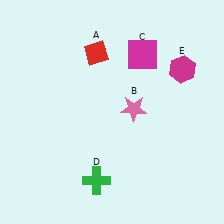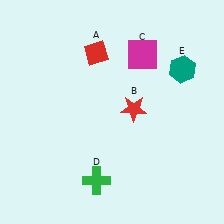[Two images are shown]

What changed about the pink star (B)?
In Image 1, B is pink. In Image 2, it changed to red.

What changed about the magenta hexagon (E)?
In Image 1, E is magenta. In Image 2, it changed to teal.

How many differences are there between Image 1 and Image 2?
There are 2 differences between the two images.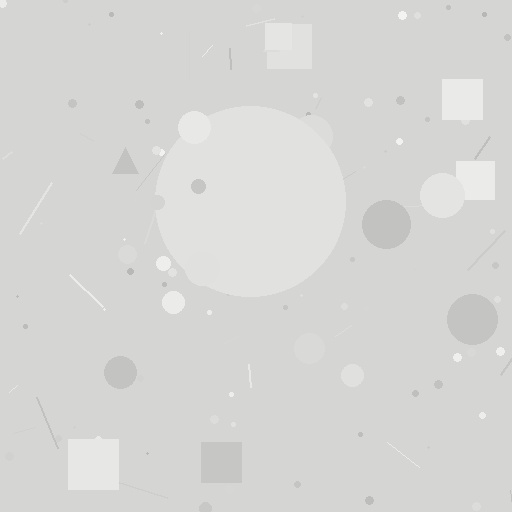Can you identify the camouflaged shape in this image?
The camouflaged shape is a circle.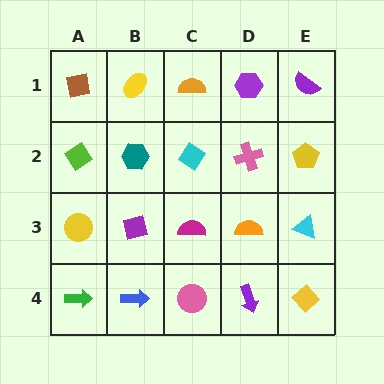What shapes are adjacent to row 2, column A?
A brown square (row 1, column A), a yellow circle (row 3, column A), a teal hexagon (row 2, column B).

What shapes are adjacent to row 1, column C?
A cyan diamond (row 2, column C), a yellow ellipse (row 1, column B), a purple hexagon (row 1, column D).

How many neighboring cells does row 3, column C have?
4.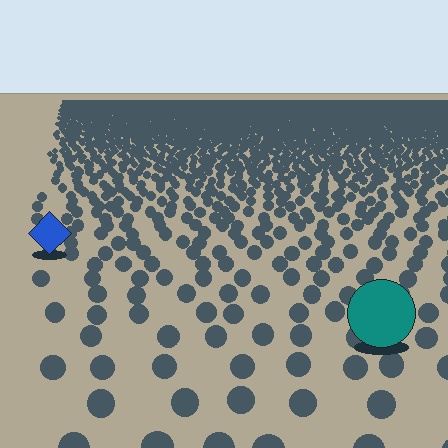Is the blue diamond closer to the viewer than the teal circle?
No. The teal circle is closer — you can tell from the texture gradient: the ground texture is coarser near it.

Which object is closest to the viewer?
The teal circle is closest. The texture marks near it are larger and more spread out.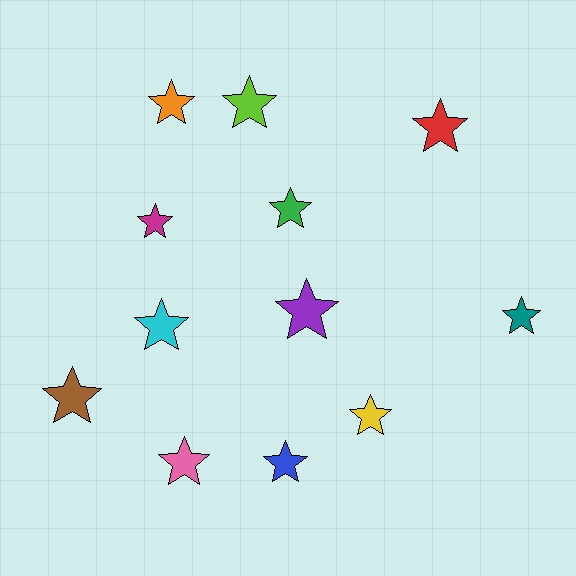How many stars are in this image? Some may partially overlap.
There are 12 stars.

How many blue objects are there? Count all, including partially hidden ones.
There is 1 blue object.